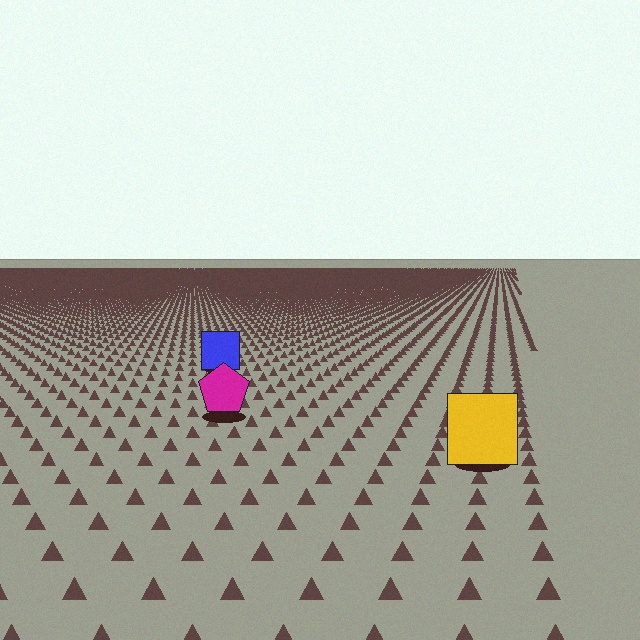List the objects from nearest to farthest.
From nearest to farthest: the yellow square, the magenta pentagon, the blue square.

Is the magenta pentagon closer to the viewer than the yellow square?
No. The yellow square is closer — you can tell from the texture gradient: the ground texture is coarser near it.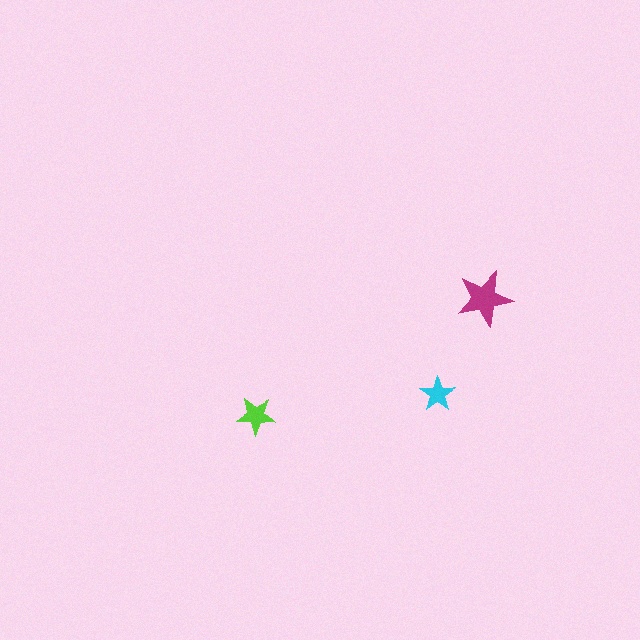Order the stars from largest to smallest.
the magenta one, the lime one, the cyan one.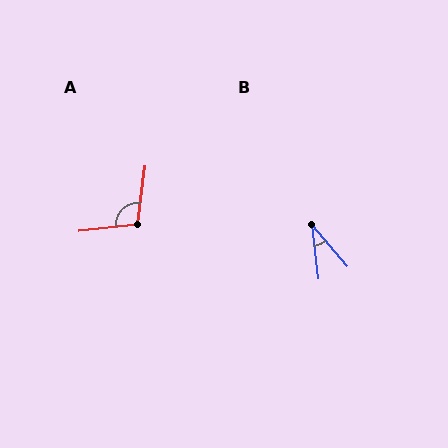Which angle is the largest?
A, at approximately 104 degrees.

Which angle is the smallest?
B, at approximately 33 degrees.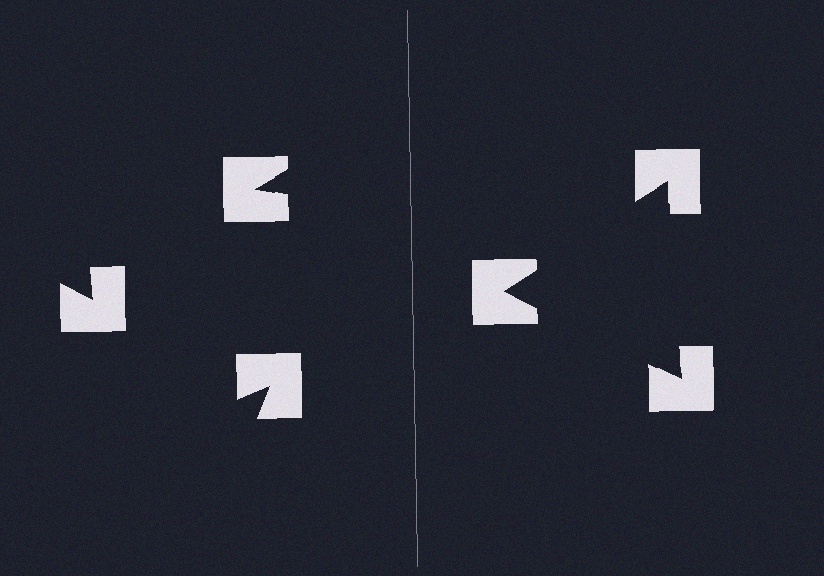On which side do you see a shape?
An illusory triangle appears on the right side. On the left side the wedge cuts are rotated, so no coherent shape forms.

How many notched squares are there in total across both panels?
6 — 3 on each side.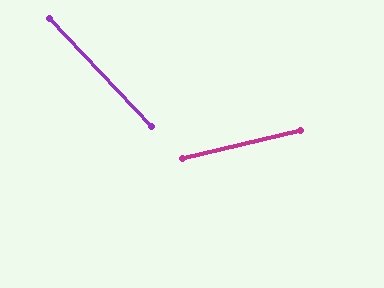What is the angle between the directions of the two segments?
Approximately 60 degrees.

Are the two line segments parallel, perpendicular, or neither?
Neither parallel nor perpendicular — they differ by about 60°.